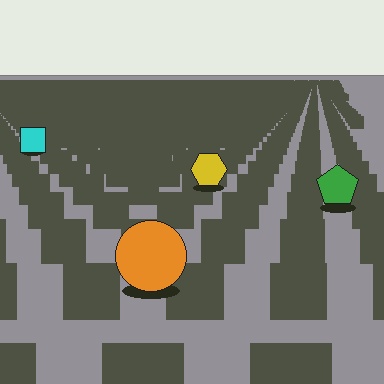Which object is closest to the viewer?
The orange circle is closest. The texture marks near it are larger and more spread out.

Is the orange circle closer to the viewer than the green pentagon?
Yes. The orange circle is closer — you can tell from the texture gradient: the ground texture is coarser near it.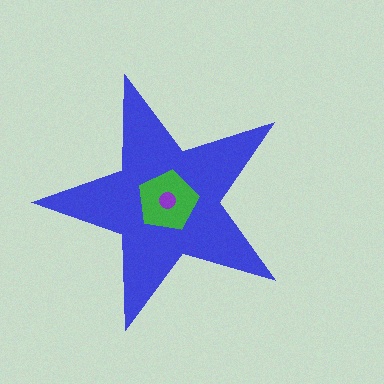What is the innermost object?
The purple circle.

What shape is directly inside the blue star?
The green pentagon.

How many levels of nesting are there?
3.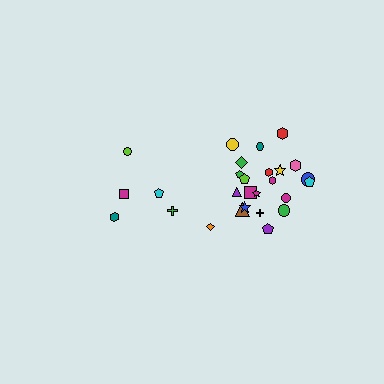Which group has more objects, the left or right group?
The right group.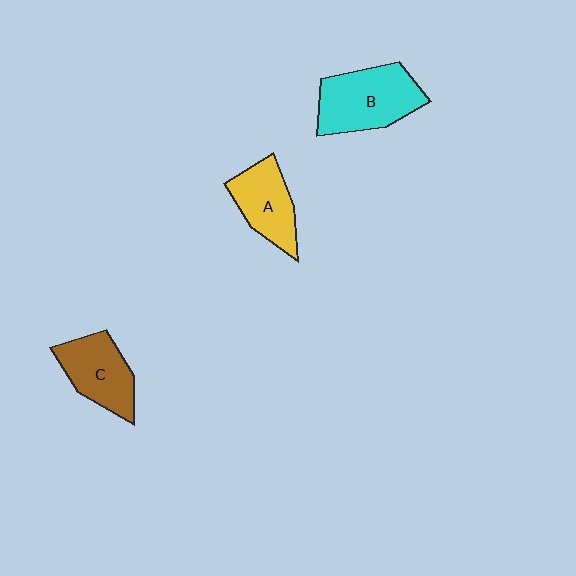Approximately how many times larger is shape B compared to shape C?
Approximately 1.3 times.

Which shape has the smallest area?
Shape A (yellow).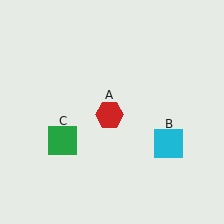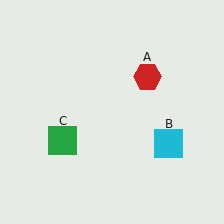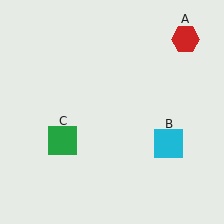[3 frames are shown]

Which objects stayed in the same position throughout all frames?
Cyan square (object B) and green square (object C) remained stationary.